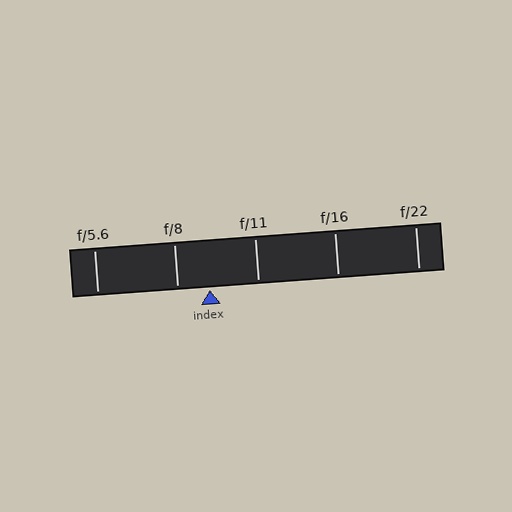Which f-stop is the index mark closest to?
The index mark is closest to f/8.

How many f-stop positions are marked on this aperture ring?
There are 5 f-stop positions marked.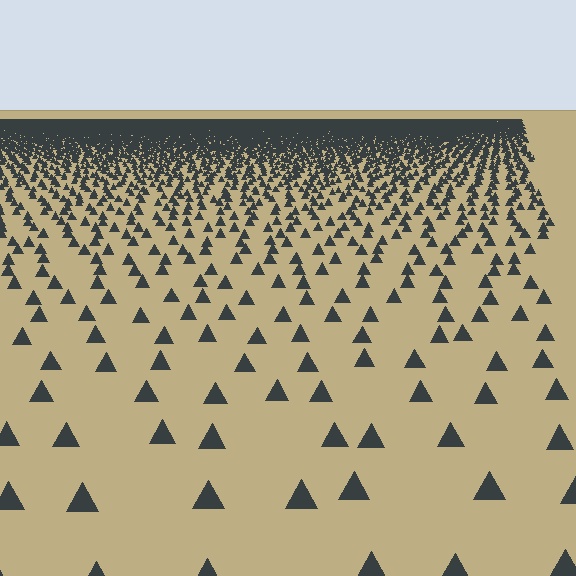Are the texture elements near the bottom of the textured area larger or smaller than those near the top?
Larger. Near the bottom, elements are closer to the viewer and appear at a bigger on-screen size.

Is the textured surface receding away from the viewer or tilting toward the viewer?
The surface is receding away from the viewer. Texture elements get smaller and denser toward the top.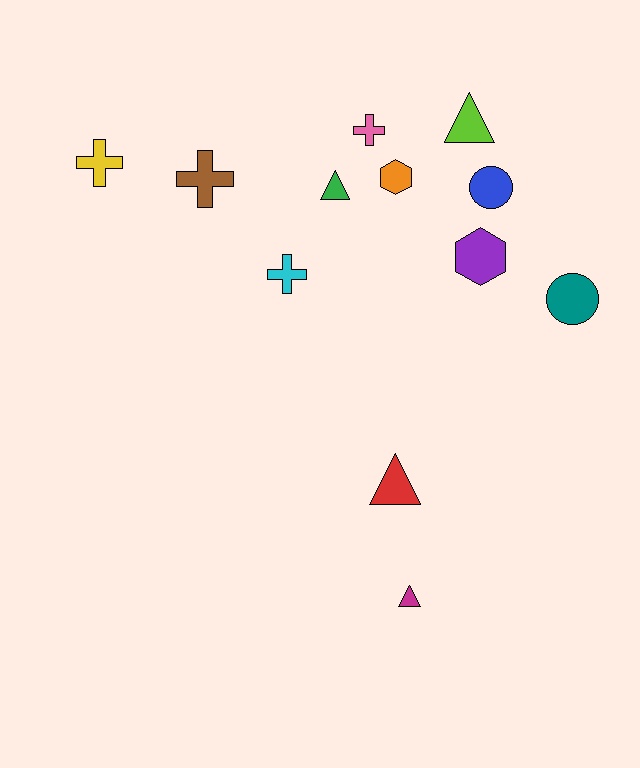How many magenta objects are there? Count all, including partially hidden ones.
There is 1 magenta object.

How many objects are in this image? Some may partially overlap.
There are 12 objects.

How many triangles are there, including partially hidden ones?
There are 4 triangles.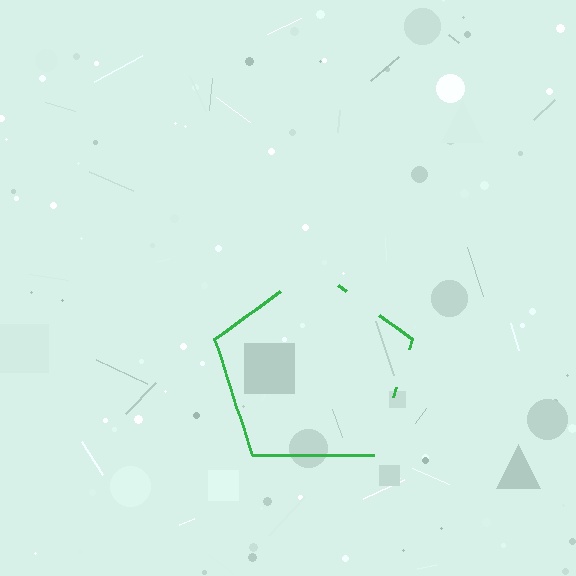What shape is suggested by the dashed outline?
The dashed outline suggests a pentagon.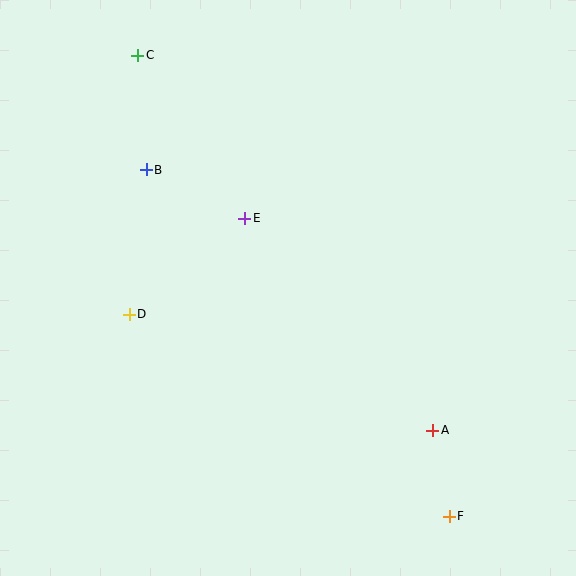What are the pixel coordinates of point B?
Point B is at (146, 170).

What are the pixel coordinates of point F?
Point F is at (449, 516).